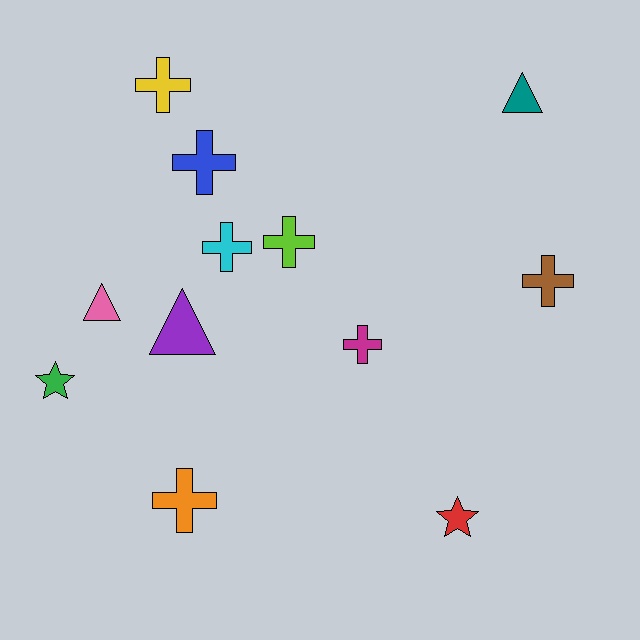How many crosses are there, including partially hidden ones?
There are 7 crosses.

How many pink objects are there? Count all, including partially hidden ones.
There is 1 pink object.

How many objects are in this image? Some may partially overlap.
There are 12 objects.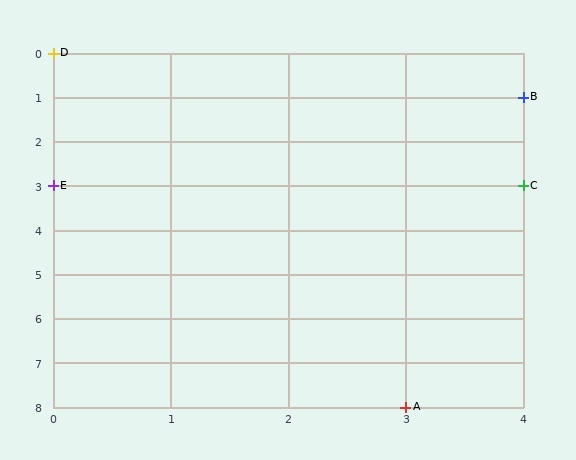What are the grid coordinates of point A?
Point A is at grid coordinates (3, 8).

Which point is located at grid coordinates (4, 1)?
Point B is at (4, 1).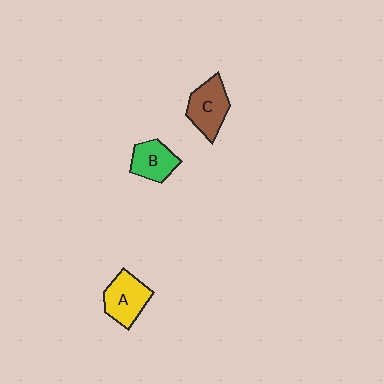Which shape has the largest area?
Shape C (brown).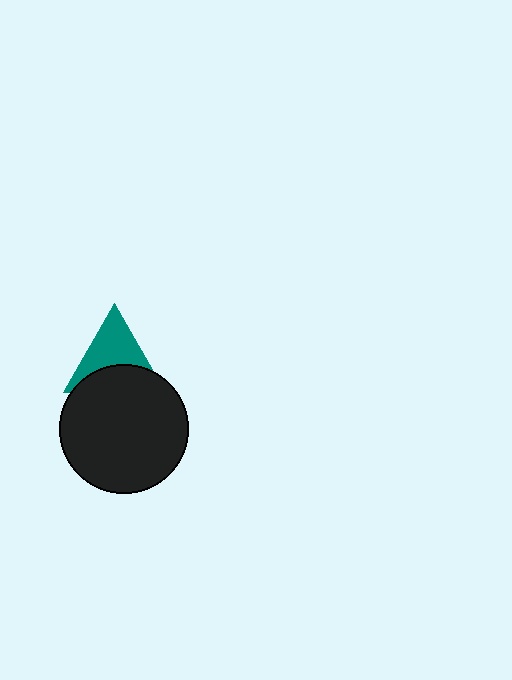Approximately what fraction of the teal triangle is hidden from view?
Roughly 44% of the teal triangle is hidden behind the black circle.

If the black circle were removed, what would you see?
You would see the complete teal triangle.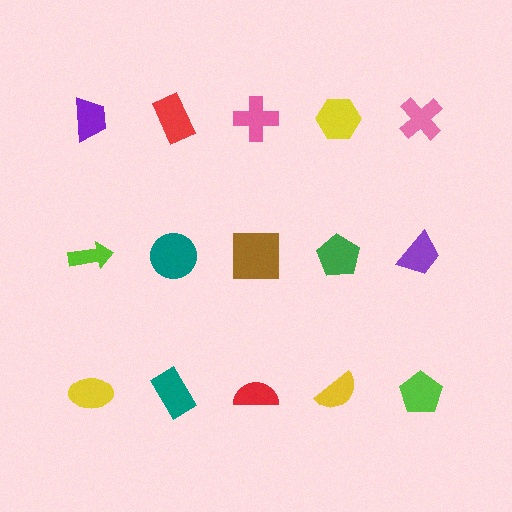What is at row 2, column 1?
A lime arrow.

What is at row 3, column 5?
A lime pentagon.